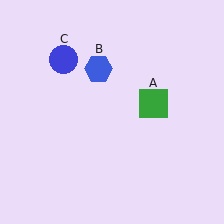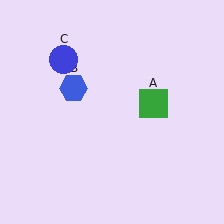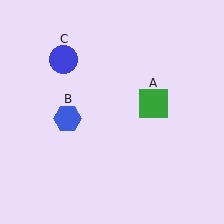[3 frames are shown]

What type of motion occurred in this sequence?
The blue hexagon (object B) rotated counterclockwise around the center of the scene.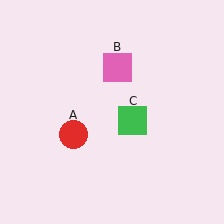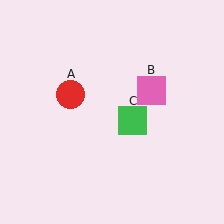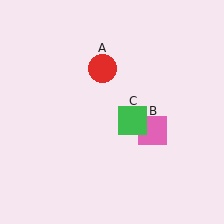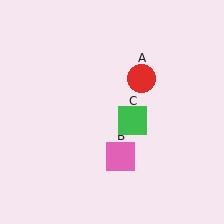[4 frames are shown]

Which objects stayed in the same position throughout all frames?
Green square (object C) remained stationary.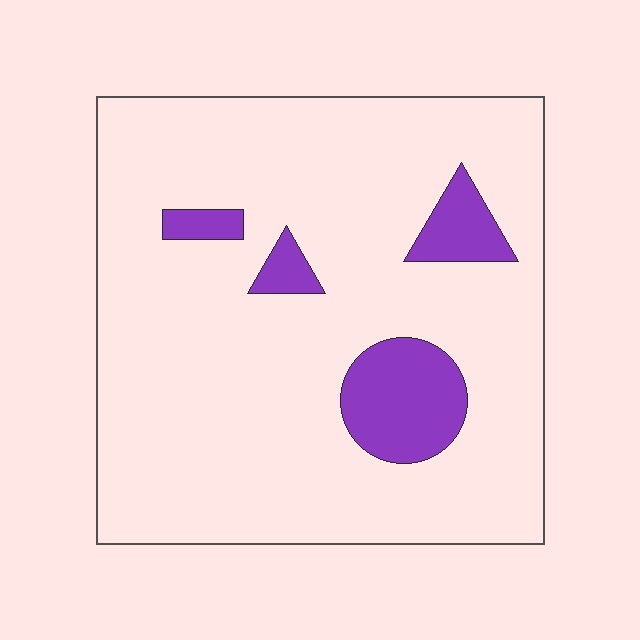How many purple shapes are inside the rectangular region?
4.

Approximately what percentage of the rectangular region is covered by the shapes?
Approximately 10%.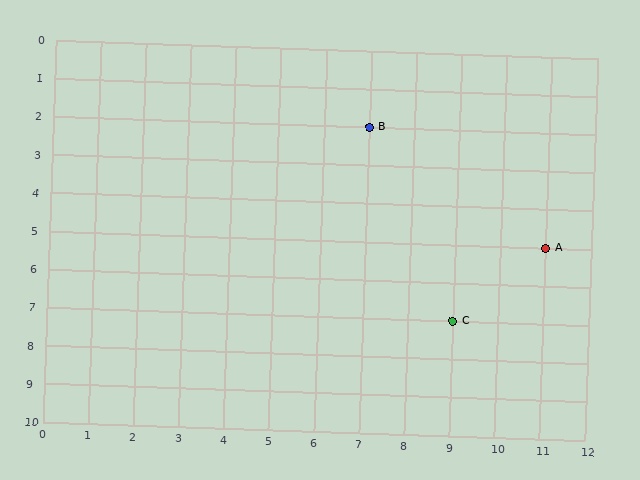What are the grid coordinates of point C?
Point C is at grid coordinates (9, 7).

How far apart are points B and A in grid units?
Points B and A are 4 columns and 3 rows apart (about 5.0 grid units diagonally).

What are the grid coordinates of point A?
Point A is at grid coordinates (11, 5).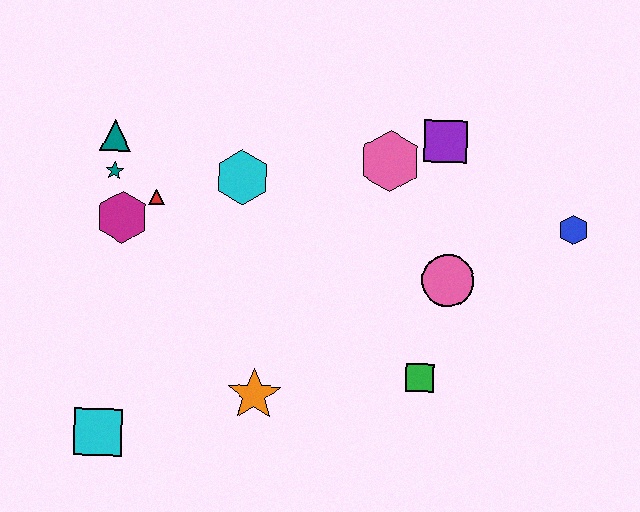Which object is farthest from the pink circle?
The cyan square is farthest from the pink circle.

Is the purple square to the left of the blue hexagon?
Yes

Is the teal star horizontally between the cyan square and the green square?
Yes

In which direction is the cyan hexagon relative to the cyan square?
The cyan hexagon is above the cyan square.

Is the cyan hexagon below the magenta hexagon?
No